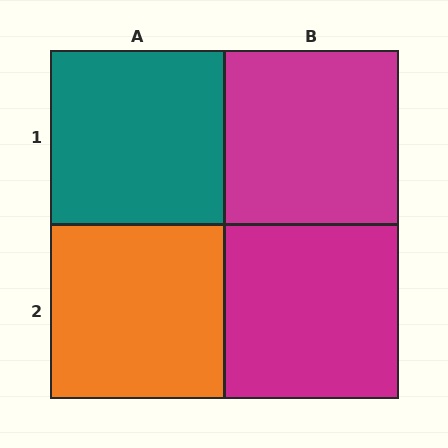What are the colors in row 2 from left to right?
Orange, magenta.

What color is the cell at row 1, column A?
Teal.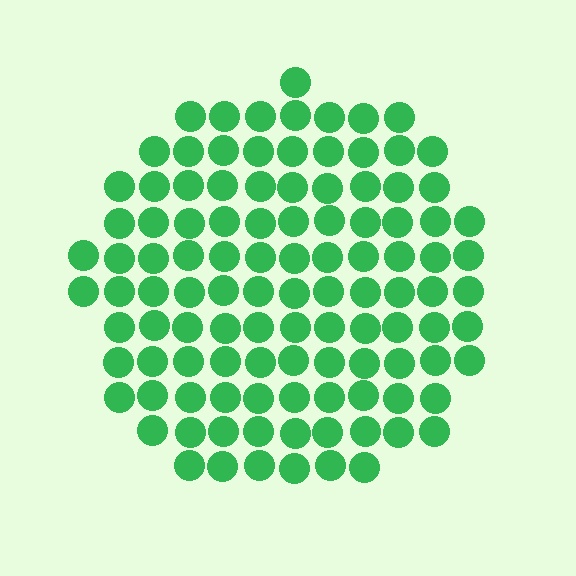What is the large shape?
The large shape is a circle.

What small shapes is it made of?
It is made of small circles.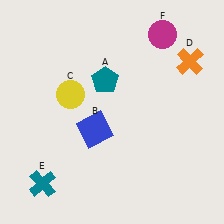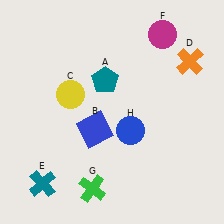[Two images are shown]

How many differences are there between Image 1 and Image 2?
There are 2 differences between the two images.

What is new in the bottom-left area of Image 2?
A green cross (G) was added in the bottom-left area of Image 2.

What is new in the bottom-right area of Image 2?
A blue circle (H) was added in the bottom-right area of Image 2.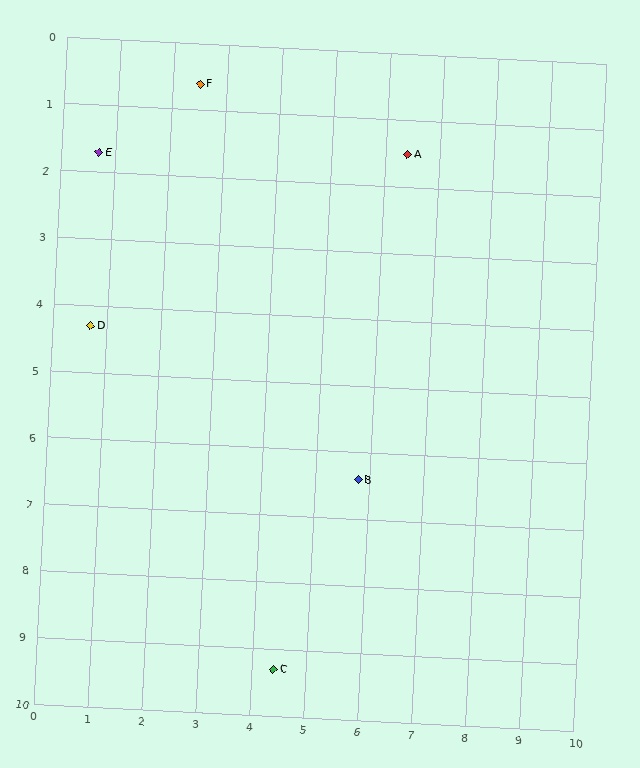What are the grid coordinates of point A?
Point A is at approximately (6.4, 1.5).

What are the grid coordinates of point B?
Point B is at approximately (5.8, 6.4).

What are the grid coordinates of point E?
Point E is at approximately (0.7, 1.7).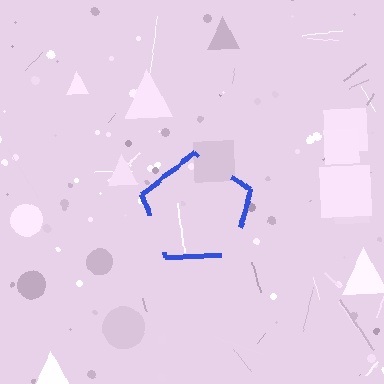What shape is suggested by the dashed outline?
The dashed outline suggests a pentagon.